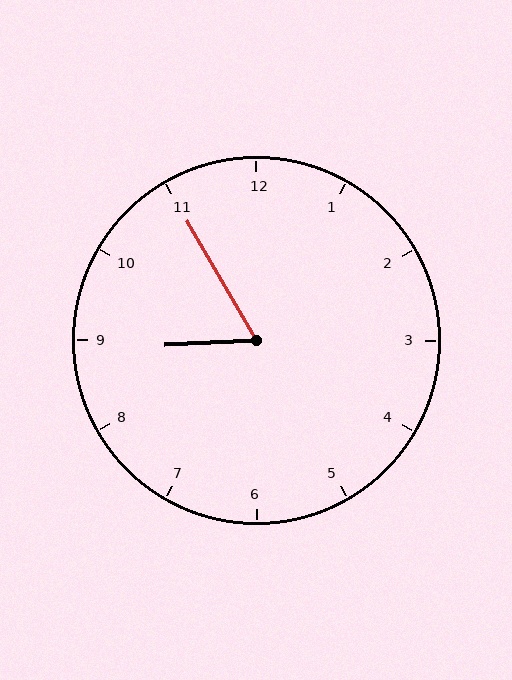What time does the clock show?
8:55.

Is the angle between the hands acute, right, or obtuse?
It is acute.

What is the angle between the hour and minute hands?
Approximately 62 degrees.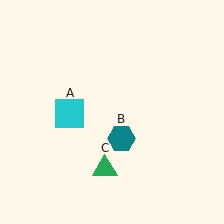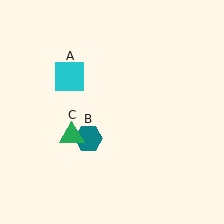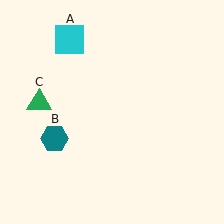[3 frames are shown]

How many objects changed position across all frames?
3 objects changed position: cyan square (object A), teal hexagon (object B), green triangle (object C).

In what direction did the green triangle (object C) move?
The green triangle (object C) moved up and to the left.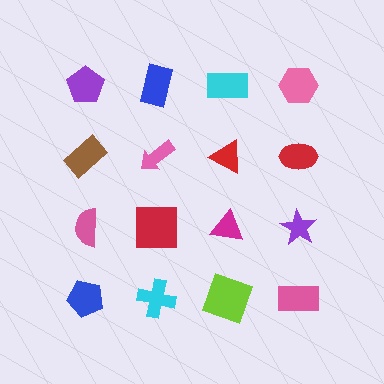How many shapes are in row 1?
4 shapes.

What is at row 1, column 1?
A purple pentagon.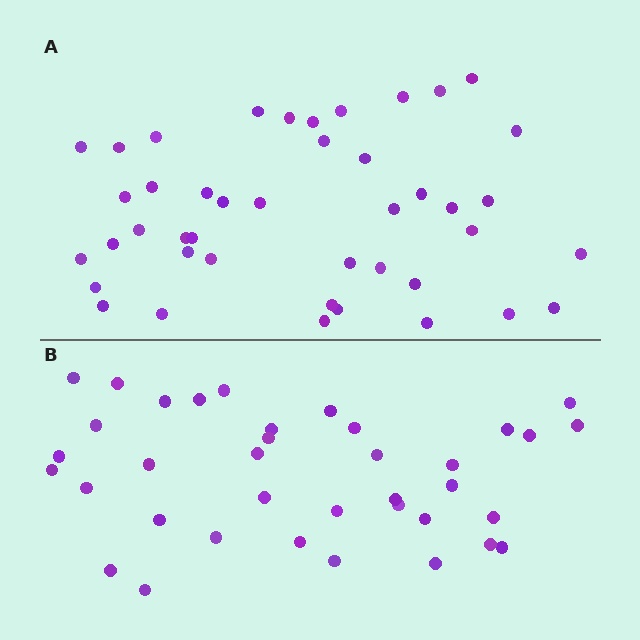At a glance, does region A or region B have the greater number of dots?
Region A (the top region) has more dots.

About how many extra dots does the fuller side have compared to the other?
Region A has about 6 more dots than region B.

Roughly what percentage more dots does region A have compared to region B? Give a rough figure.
About 15% more.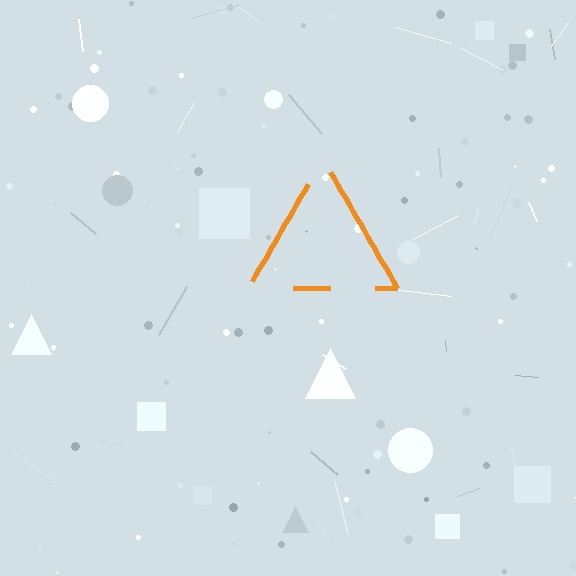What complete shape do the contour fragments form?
The contour fragments form a triangle.